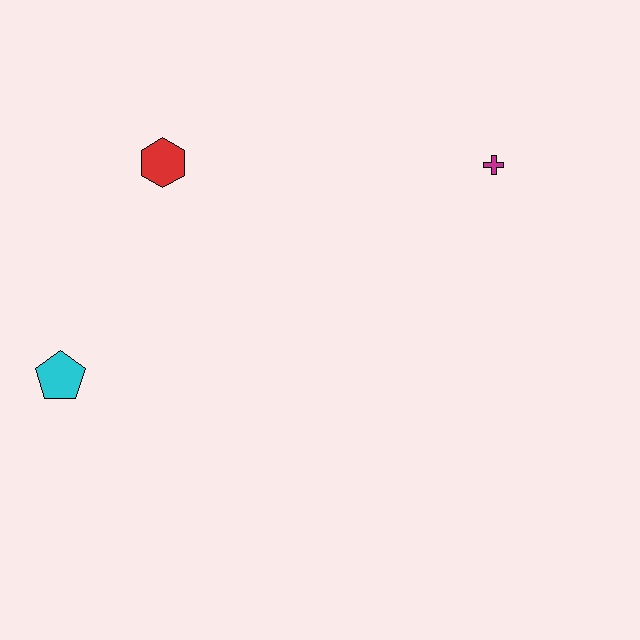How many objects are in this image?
There are 3 objects.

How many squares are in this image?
There are no squares.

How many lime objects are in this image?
There are no lime objects.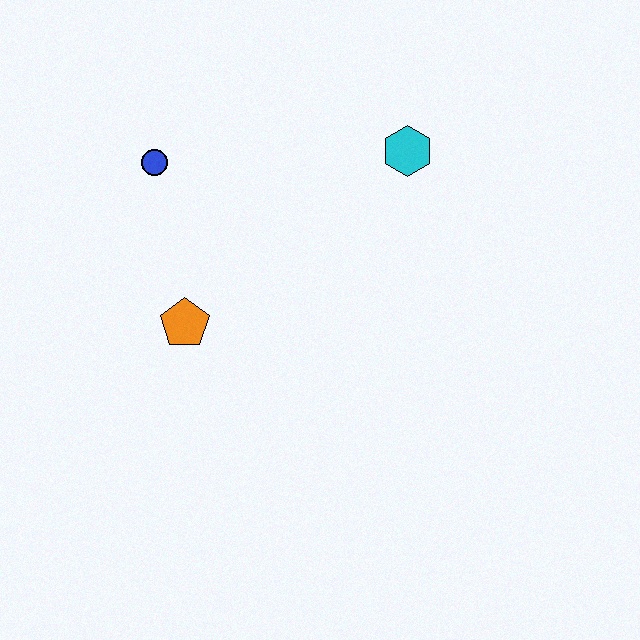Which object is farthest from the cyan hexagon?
The orange pentagon is farthest from the cyan hexagon.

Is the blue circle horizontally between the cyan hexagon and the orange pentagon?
No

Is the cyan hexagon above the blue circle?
Yes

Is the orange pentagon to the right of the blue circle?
Yes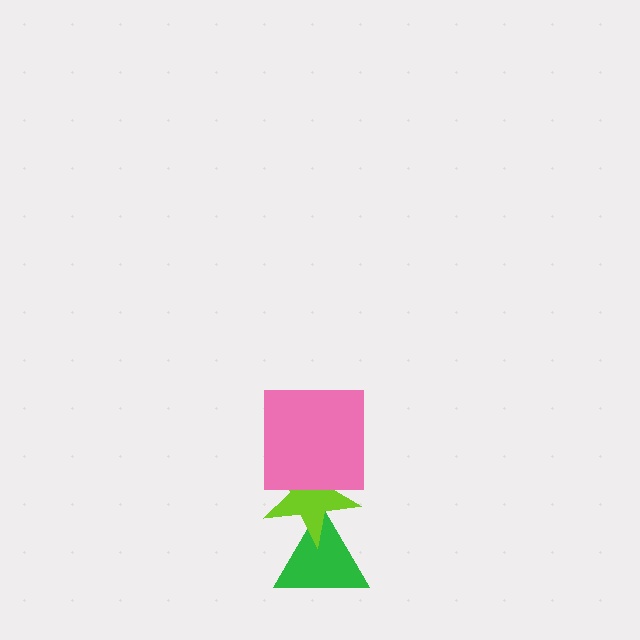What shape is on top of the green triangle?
The lime star is on top of the green triangle.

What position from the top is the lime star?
The lime star is 2nd from the top.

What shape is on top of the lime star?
The pink square is on top of the lime star.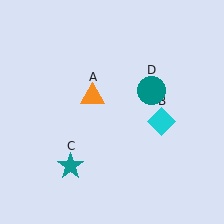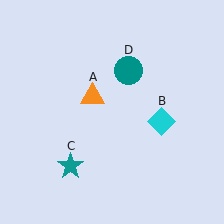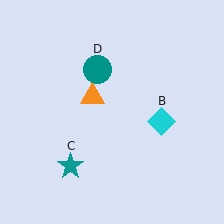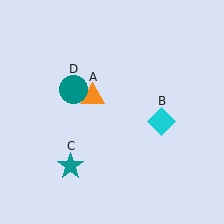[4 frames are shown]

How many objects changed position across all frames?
1 object changed position: teal circle (object D).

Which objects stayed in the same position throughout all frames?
Orange triangle (object A) and cyan diamond (object B) and teal star (object C) remained stationary.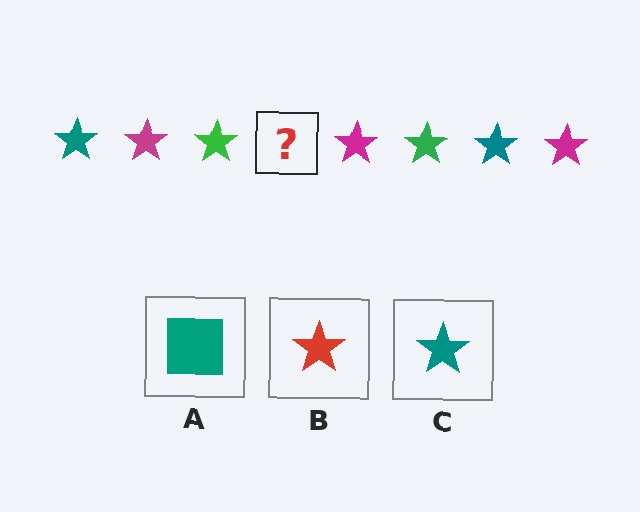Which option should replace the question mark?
Option C.